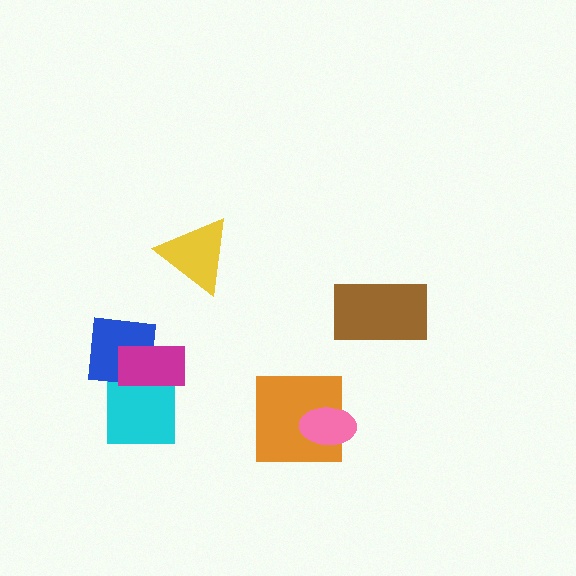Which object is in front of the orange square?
The pink ellipse is in front of the orange square.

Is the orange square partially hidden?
Yes, it is partially covered by another shape.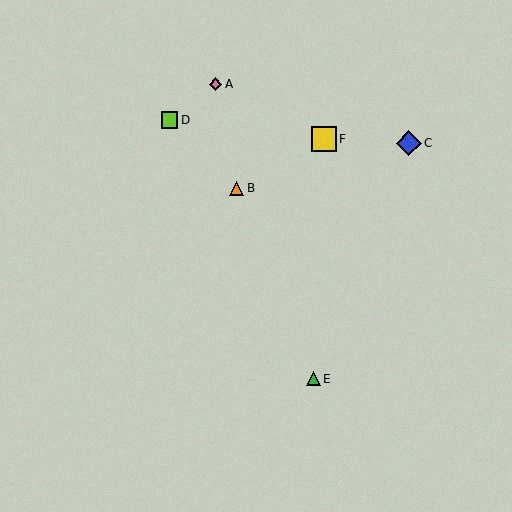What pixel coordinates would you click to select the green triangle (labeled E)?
Click at (313, 379) to select the green triangle E.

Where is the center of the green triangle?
The center of the green triangle is at (313, 379).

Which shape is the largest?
The yellow square (labeled F) is the largest.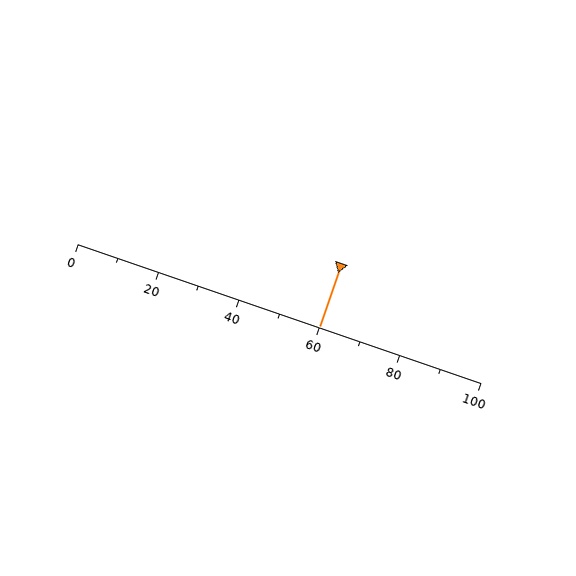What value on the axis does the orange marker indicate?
The marker indicates approximately 60.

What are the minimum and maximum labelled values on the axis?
The axis runs from 0 to 100.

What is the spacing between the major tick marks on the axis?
The major ticks are spaced 20 apart.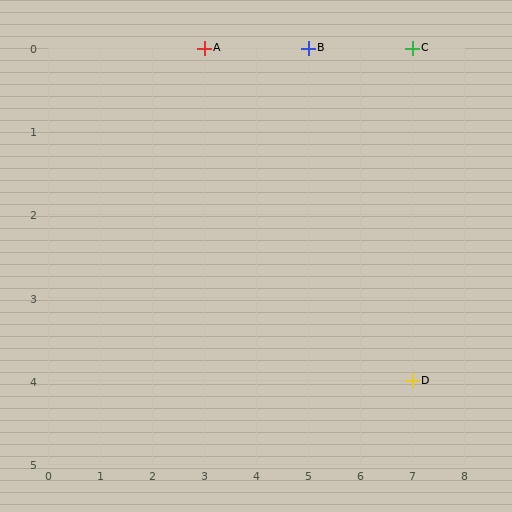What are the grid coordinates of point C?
Point C is at grid coordinates (7, 0).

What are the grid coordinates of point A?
Point A is at grid coordinates (3, 0).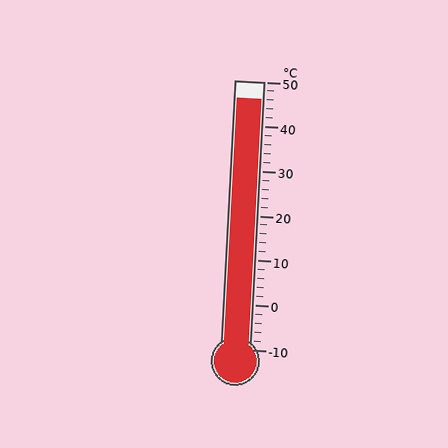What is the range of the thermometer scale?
The thermometer scale ranges from -10°C to 50°C.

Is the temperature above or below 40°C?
The temperature is above 40°C.